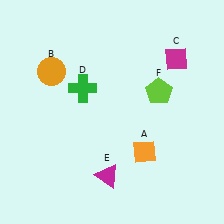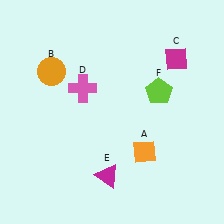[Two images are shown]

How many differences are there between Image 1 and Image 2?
There is 1 difference between the two images.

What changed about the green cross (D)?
In Image 1, D is green. In Image 2, it changed to pink.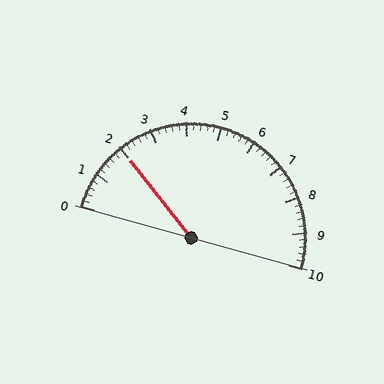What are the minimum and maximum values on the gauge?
The gauge ranges from 0 to 10.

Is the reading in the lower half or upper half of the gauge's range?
The reading is in the lower half of the range (0 to 10).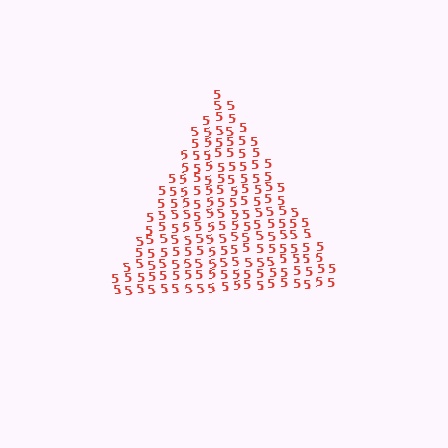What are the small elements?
The small elements are digit 5's.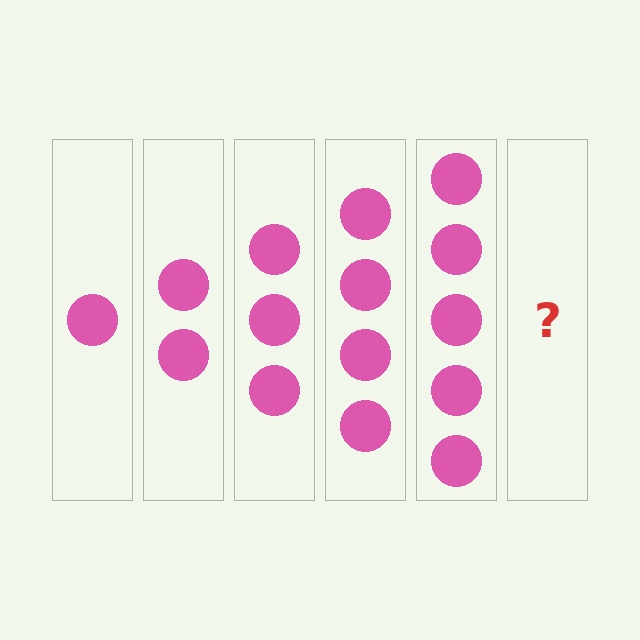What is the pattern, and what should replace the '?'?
The pattern is that each step adds one more circle. The '?' should be 6 circles.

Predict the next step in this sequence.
The next step is 6 circles.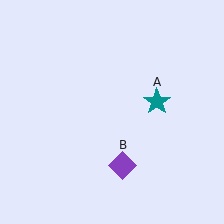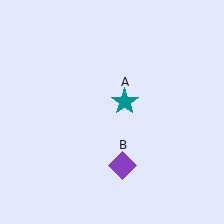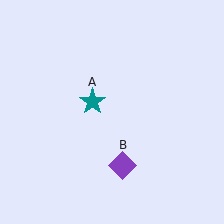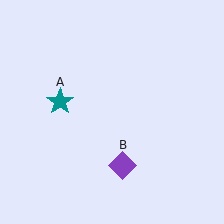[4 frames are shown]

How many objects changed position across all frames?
1 object changed position: teal star (object A).